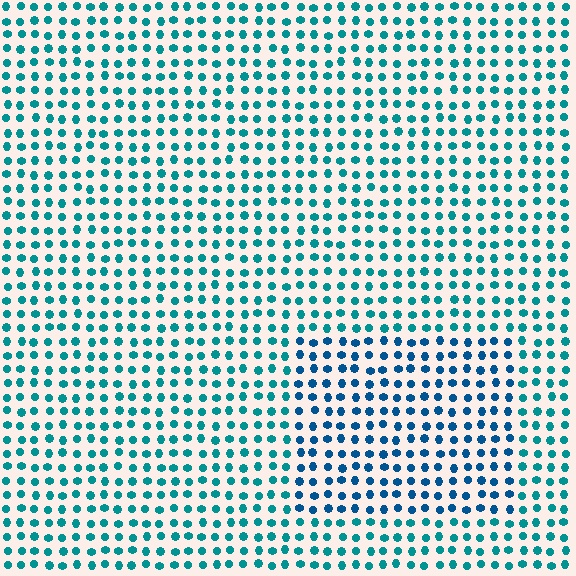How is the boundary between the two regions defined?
The boundary is defined purely by a slight shift in hue (about 26 degrees). Spacing, size, and orientation are identical on both sides.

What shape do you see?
I see a rectangle.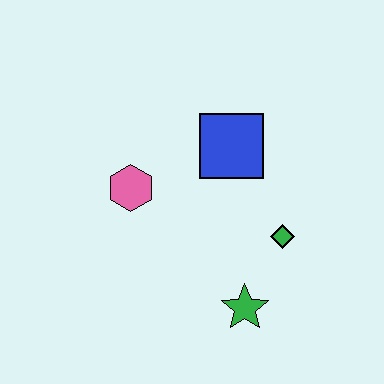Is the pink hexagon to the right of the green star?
No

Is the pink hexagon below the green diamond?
No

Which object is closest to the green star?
The green diamond is closest to the green star.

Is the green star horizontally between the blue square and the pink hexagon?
No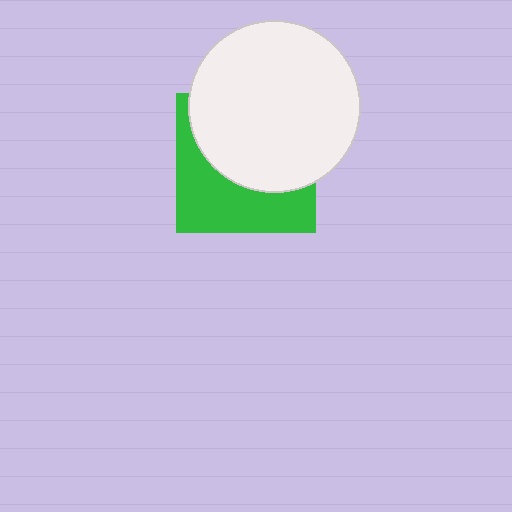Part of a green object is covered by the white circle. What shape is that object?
It is a square.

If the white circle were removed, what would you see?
You would see the complete green square.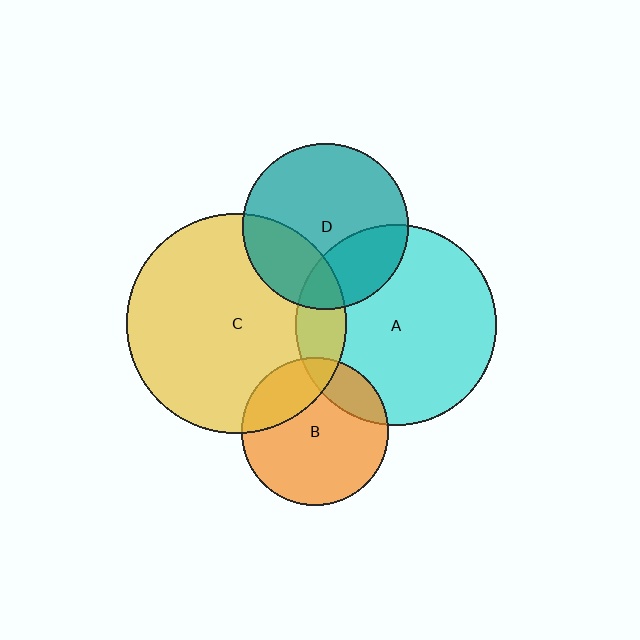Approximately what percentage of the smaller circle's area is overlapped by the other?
Approximately 20%.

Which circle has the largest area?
Circle C (yellow).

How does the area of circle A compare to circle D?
Approximately 1.5 times.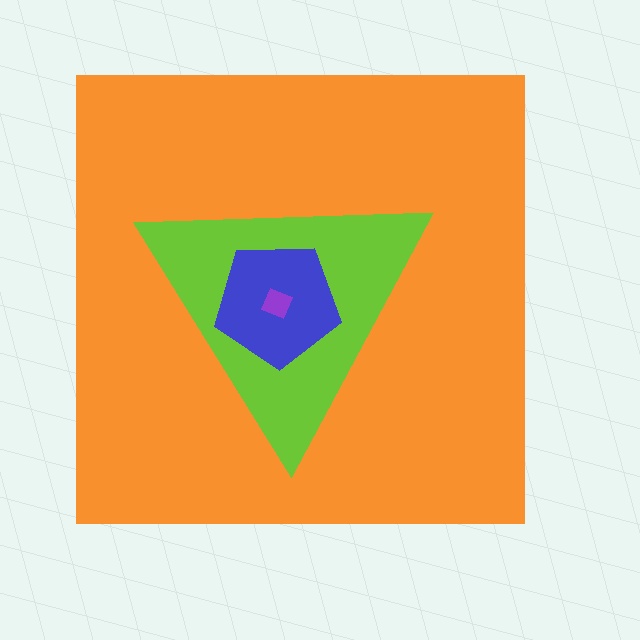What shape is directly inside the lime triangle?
The blue pentagon.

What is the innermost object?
The purple diamond.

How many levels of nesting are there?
4.